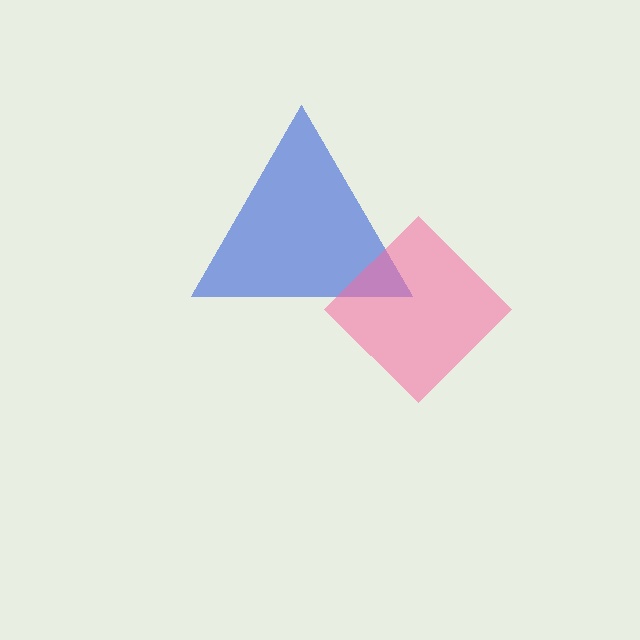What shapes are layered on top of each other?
The layered shapes are: a blue triangle, a pink diamond.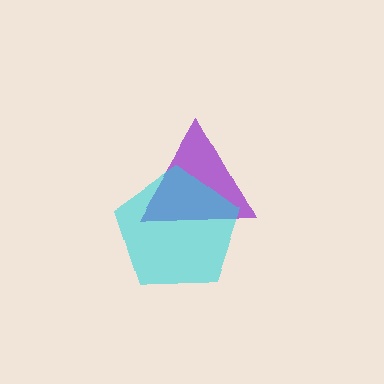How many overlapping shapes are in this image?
There are 2 overlapping shapes in the image.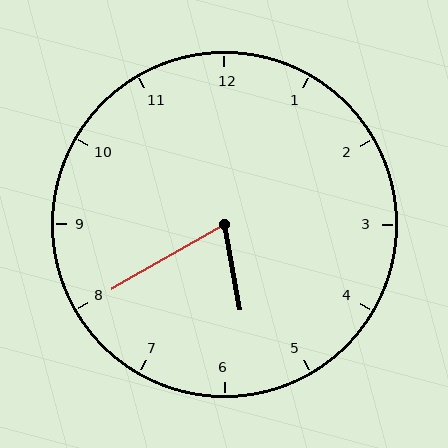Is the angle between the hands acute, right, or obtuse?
It is acute.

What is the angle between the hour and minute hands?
Approximately 70 degrees.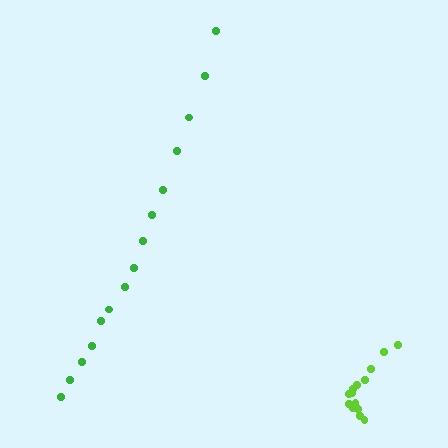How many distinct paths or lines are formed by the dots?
There are 2 distinct paths.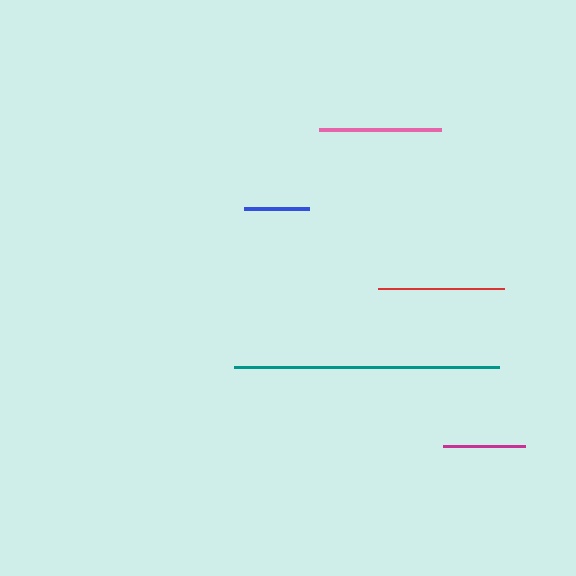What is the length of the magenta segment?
The magenta segment is approximately 82 pixels long.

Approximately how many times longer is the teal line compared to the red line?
The teal line is approximately 2.1 times the length of the red line.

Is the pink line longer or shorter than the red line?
The red line is longer than the pink line.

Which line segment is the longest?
The teal line is the longest at approximately 265 pixels.